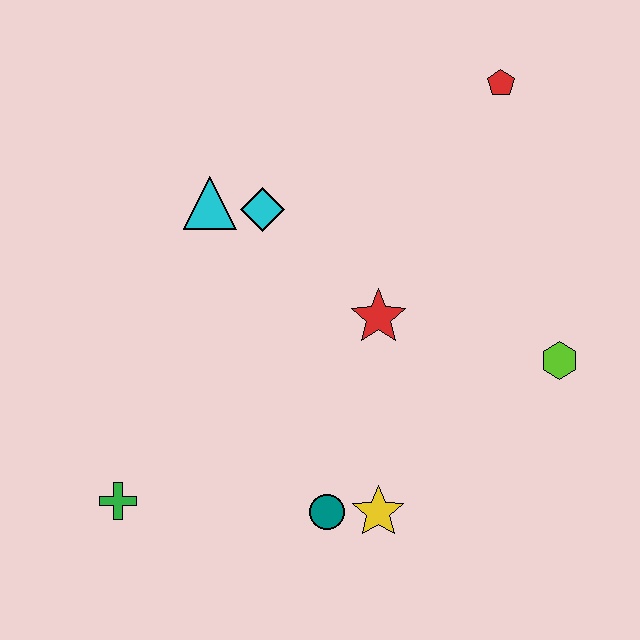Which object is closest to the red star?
The cyan diamond is closest to the red star.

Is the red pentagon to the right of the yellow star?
Yes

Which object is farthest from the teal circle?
The red pentagon is farthest from the teal circle.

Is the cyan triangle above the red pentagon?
No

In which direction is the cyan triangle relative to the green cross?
The cyan triangle is above the green cross.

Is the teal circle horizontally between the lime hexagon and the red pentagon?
No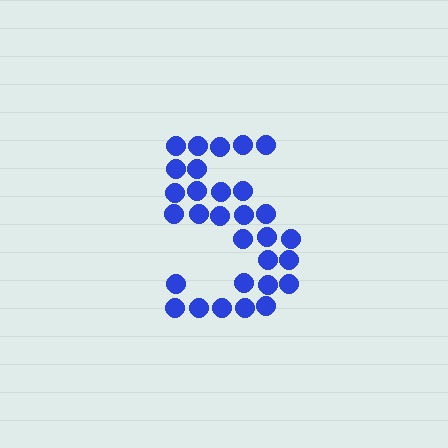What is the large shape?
The large shape is the digit 5.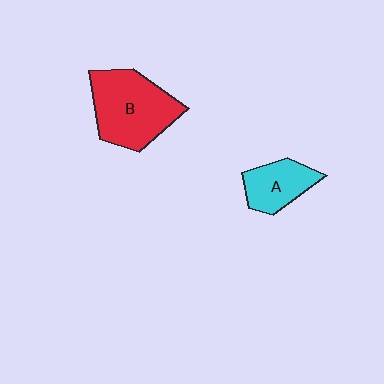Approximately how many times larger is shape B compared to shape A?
Approximately 1.8 times.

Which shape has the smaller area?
Shape A (cyan).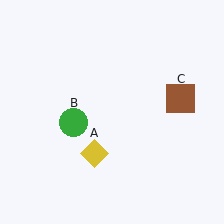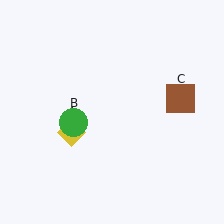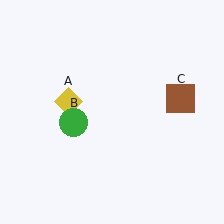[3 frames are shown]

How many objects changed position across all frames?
1 object changed position: yellow diamond (object A).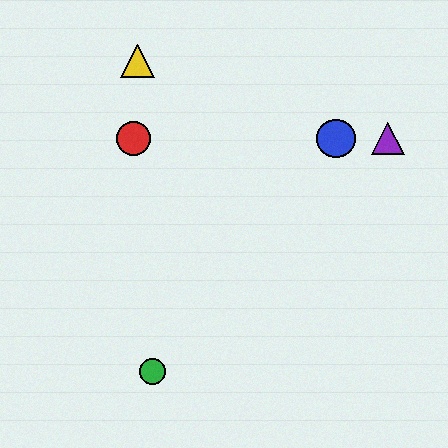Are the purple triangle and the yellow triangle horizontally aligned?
No, the purple triangle is at y≈138 and the yellow triangle is at y≈61.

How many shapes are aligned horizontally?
3 shapes (the red circle, the blue circle, the purple triangle) are aligned horizontally.